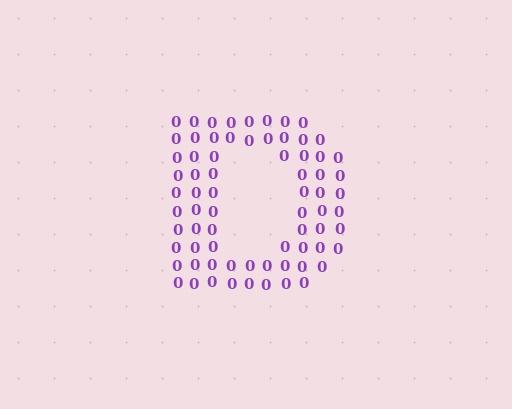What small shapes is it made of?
It is made of small digit 0's.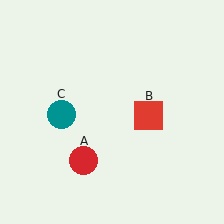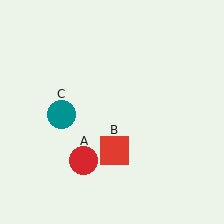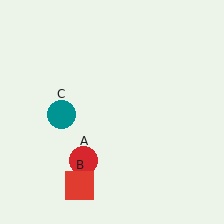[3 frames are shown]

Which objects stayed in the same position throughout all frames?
Red circle (object A) and teal circle (object C) remained stationary.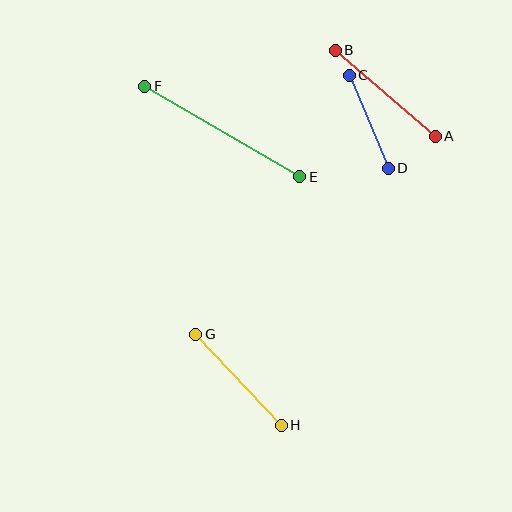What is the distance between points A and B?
The distance is approximately 132 pixels.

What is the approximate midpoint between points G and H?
The midpoint is at approximately (239, 380) pixels.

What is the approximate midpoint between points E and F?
The midpoint is at approximately (222, 132) pixels.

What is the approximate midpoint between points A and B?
The midpoint is at approximately (385, 93) pixels.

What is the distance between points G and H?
The distance is approximately 125 pixels.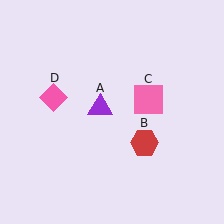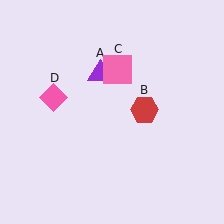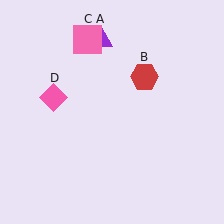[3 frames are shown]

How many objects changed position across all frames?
3 objects changed position: purple triangle (object A), red hexagon (object B), pink square (object C).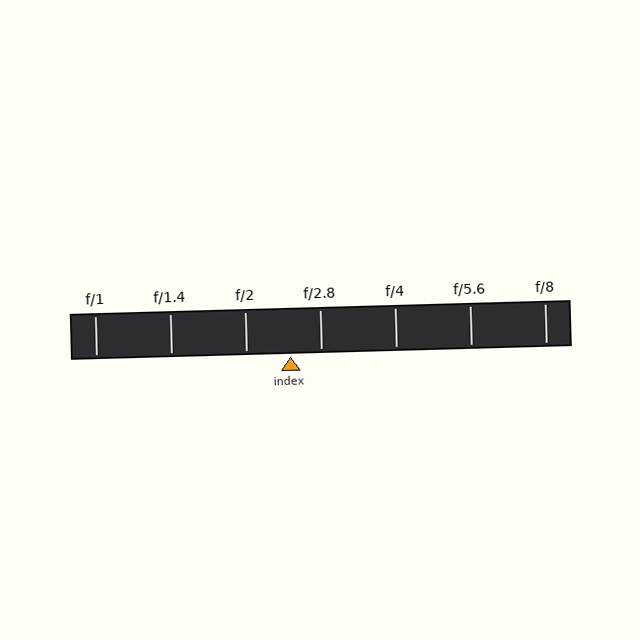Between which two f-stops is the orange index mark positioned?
The index mark is between f/2 and f/2.8.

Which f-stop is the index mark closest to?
The index mark is closest to f/2.8.